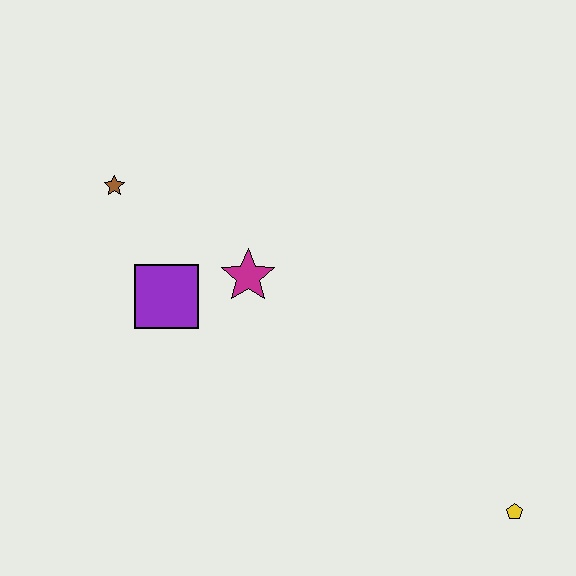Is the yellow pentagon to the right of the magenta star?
Yes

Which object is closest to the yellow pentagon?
The magenta star is closest to the yellow pentagon.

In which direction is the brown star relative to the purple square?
The brown star is above the purple square.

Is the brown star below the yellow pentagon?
No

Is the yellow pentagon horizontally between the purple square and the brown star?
No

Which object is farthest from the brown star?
The yellow pentagon is farthest from the brown star.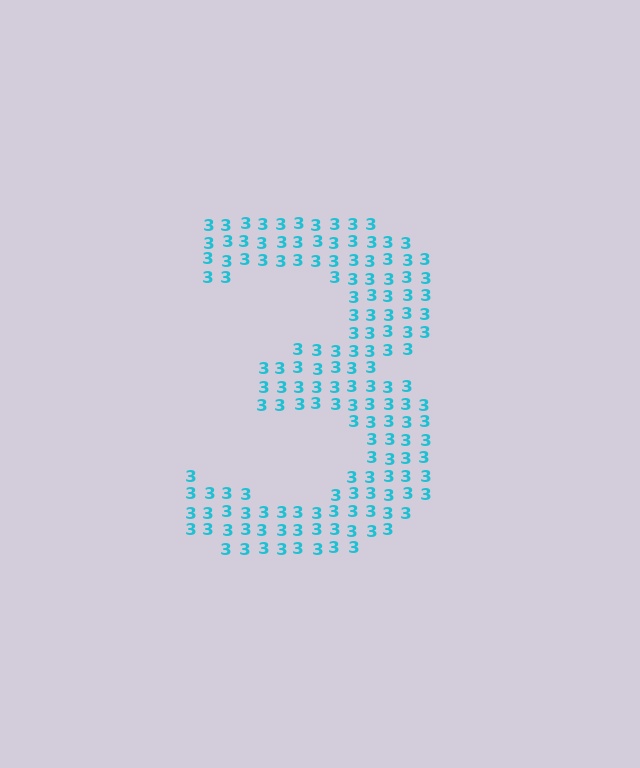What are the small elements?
The small elements are digit 3's.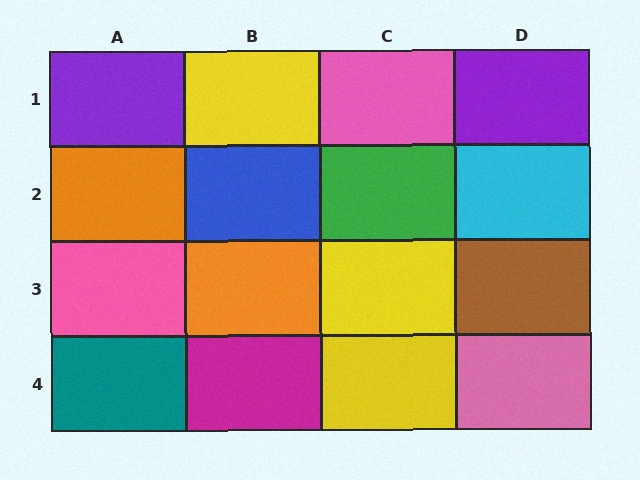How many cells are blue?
1 cell is blue.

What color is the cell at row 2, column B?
Blue.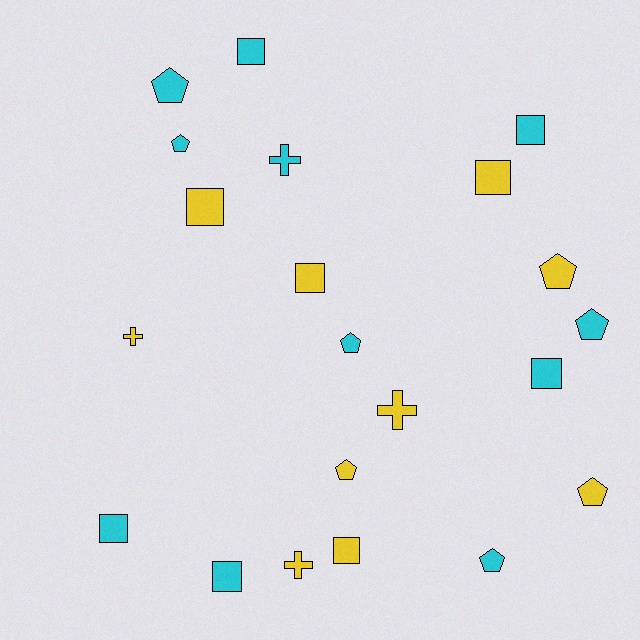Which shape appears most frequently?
Square, with 9 objects.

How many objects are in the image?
There are 21 objects.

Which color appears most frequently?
Cyan, with 11 objects.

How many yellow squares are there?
There are 4 yellow squares.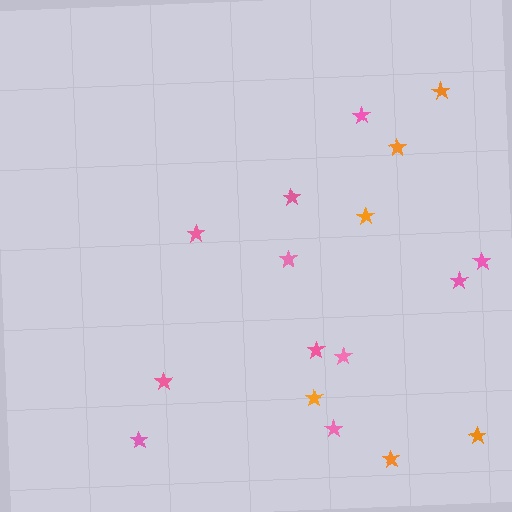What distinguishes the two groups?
There are 2 groups: one group of pink stars (11) and one group of orange stars (6).